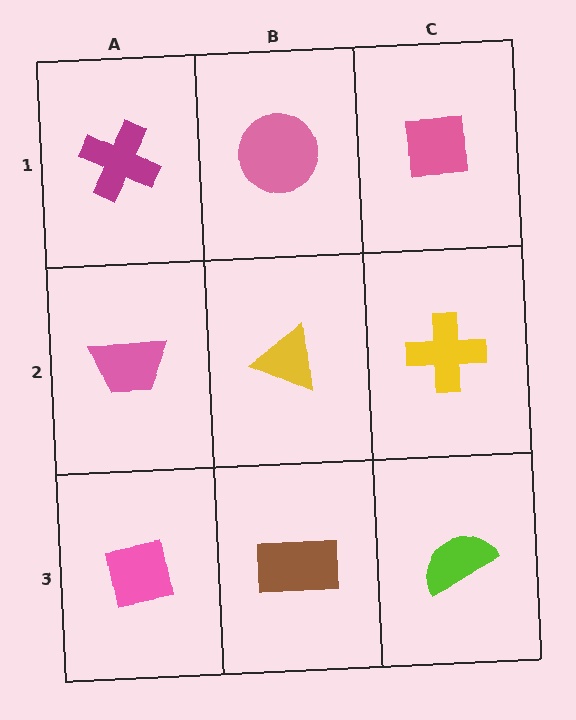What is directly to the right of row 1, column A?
A pink circle.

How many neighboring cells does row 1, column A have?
2.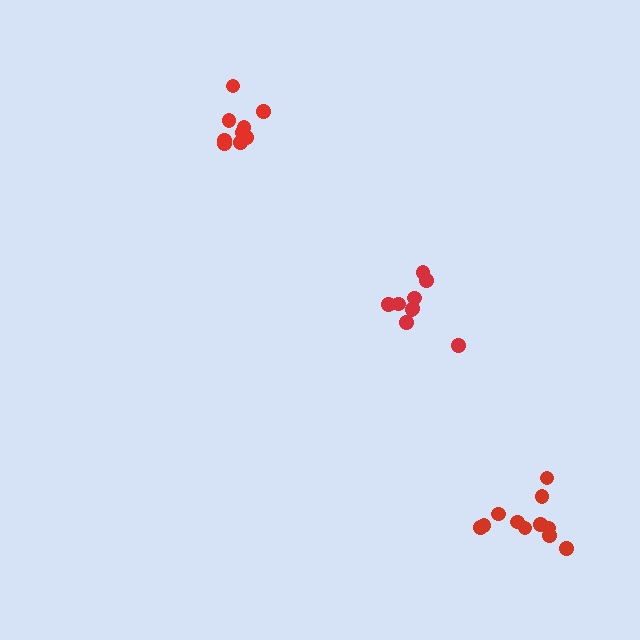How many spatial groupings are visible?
There are 3 spatial groupings.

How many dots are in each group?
Group 1: 9 dots, Group 2: 9 dots, Group 3: 11 dots (29 total).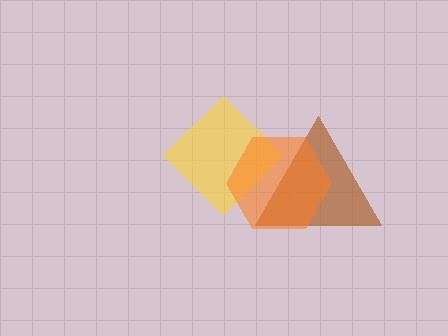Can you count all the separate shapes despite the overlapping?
Yes, there are 3 separate shapes.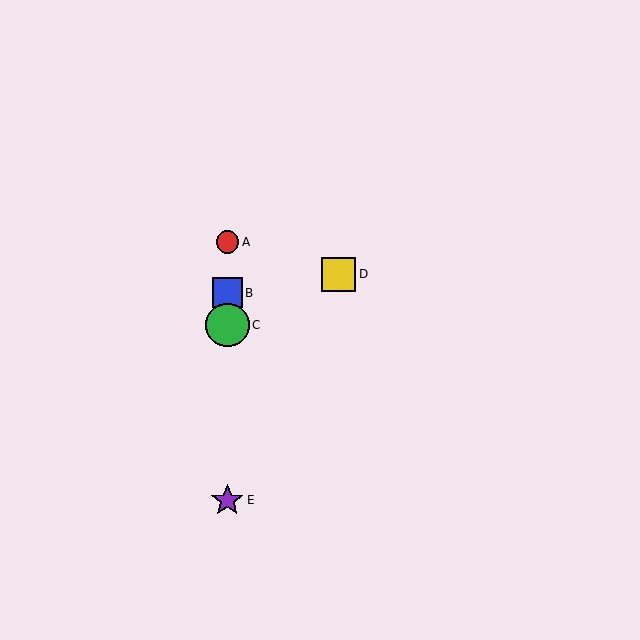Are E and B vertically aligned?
Yes, both are at x≈227.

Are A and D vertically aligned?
No, A is at x≈227 and D is at x≈339.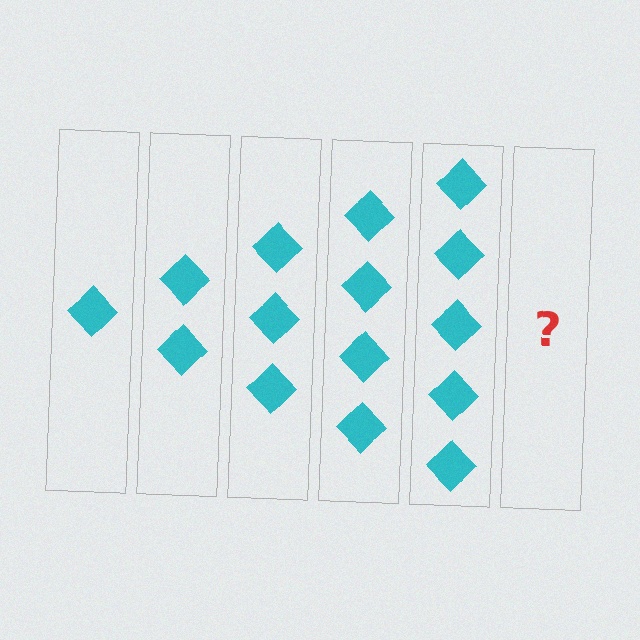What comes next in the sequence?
The next element should be 6 diamonds.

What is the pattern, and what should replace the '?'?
The pattern is that each step adds one more diamond. The '?' should be 6 diamonds.